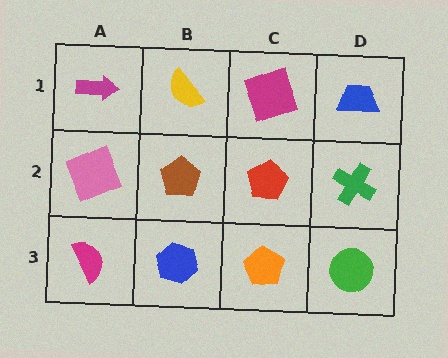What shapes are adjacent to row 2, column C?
A magenta square (row 1, column C), an orange pentagon (row 3, column C), a brown pentagon (row 2, column B), a green cross (row 2, column D).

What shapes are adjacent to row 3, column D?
A green cross (row 2, column D), an orange pentagon (row 3, column C).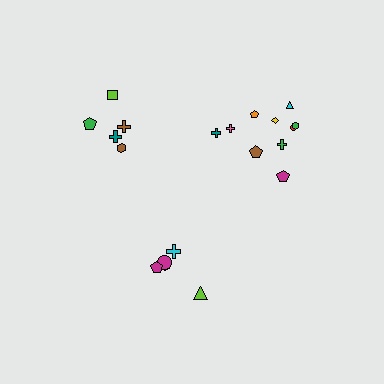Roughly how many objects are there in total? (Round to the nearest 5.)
Roughly 20 objects in total.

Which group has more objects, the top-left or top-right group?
The top-right group.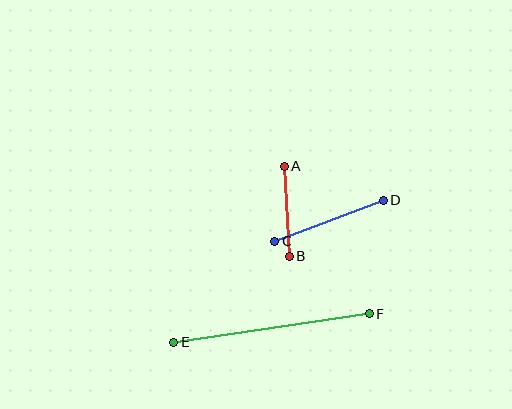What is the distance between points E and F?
The distance is approximately 198 pixels.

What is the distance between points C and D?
The distance is approximately 116 pixels.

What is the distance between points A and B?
The distance is approximately 90 pixels.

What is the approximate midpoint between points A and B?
The midpoint is at approximately (287, 211) pixels.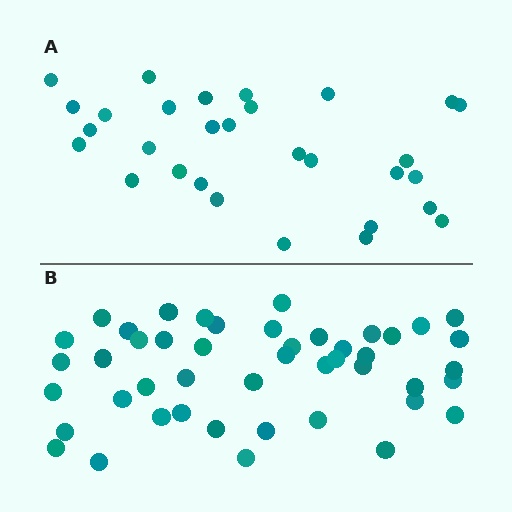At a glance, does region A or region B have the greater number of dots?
Region B (the bottom region) has more dots.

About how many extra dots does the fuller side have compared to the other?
Region B has approximately 15 more dots than region A.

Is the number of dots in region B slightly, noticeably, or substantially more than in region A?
Region B has substantially more. The ratio is roughly 1.5 to 1.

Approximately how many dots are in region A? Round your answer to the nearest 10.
About 30 dots.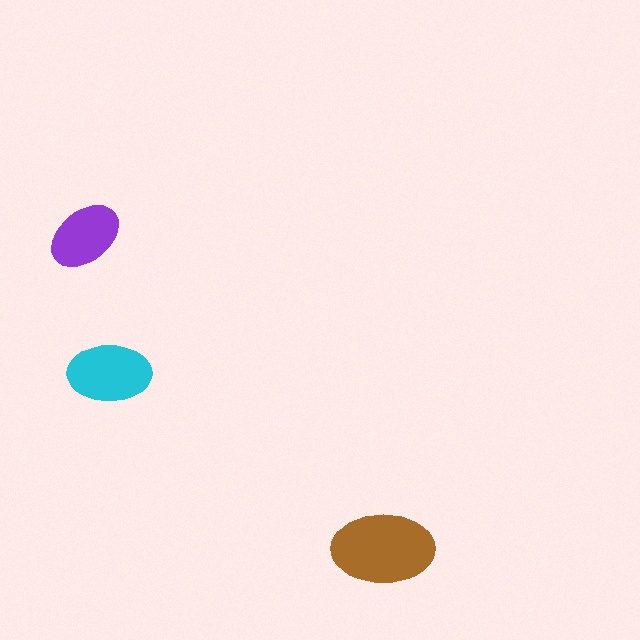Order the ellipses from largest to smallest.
the brown one, the cyan one, the purple one.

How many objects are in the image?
There are 3 objects in the image.